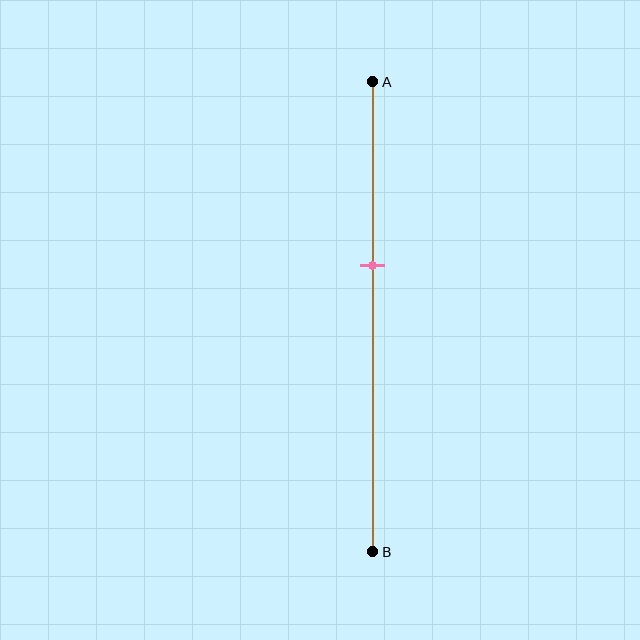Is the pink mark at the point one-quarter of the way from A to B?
No, the mark is at about 40% from A, not at the 25% one-quarter point.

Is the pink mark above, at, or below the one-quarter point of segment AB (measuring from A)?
The pink mark is below the one-quarter point of segment AB.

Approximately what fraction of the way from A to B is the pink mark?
The pink mark is approximately 40% of the way from A to B.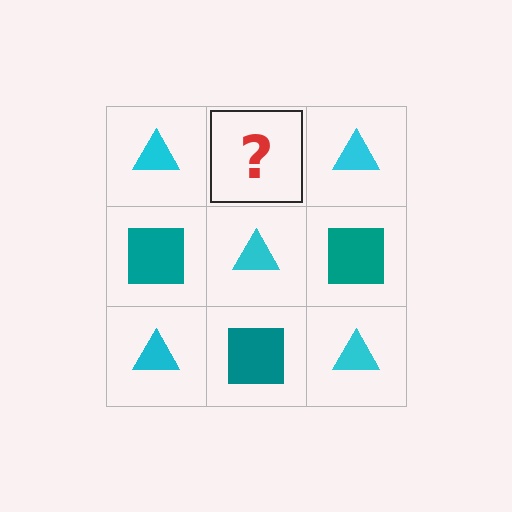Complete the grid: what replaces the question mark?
The question mark should be replaced with a teal square.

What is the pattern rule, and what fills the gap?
The rule is that it alternates cyan triangle and teal square in a checkerboard pattern. The gap should be filled with a teal square.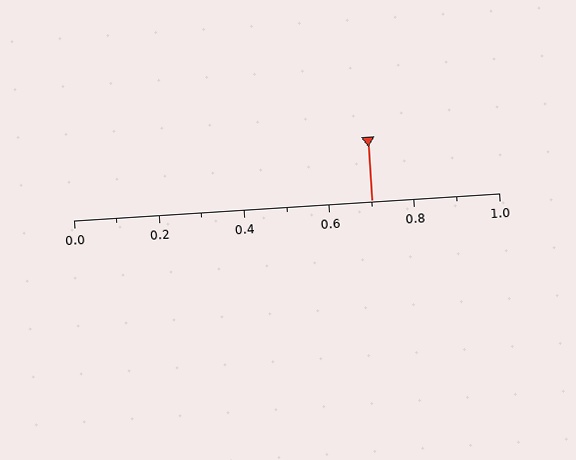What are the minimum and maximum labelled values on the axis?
The axis runs from 0.0 to 1.0.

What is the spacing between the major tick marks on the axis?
The major ticks are spaced 0.2 apart.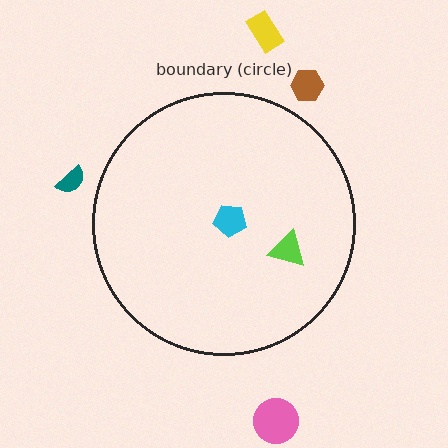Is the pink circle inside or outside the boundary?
Outside.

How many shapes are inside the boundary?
2 inside, 4 outside.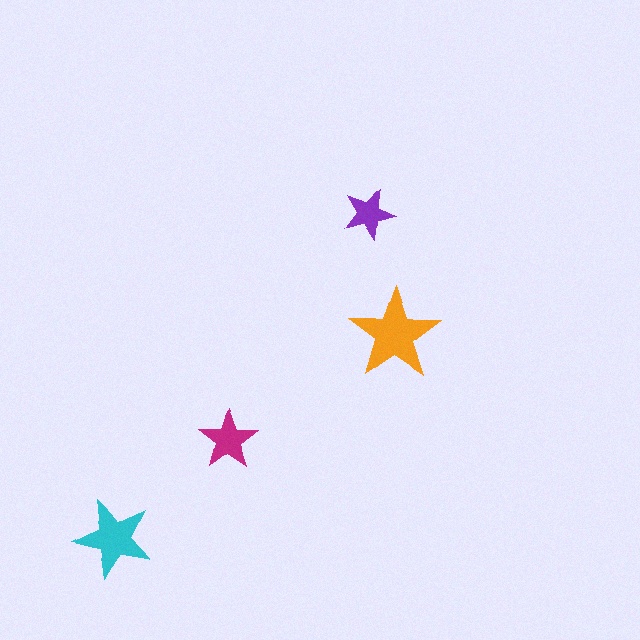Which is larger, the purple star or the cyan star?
The cyan one.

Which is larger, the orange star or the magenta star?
The orange one.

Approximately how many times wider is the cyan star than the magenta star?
About 1.5 times wider.